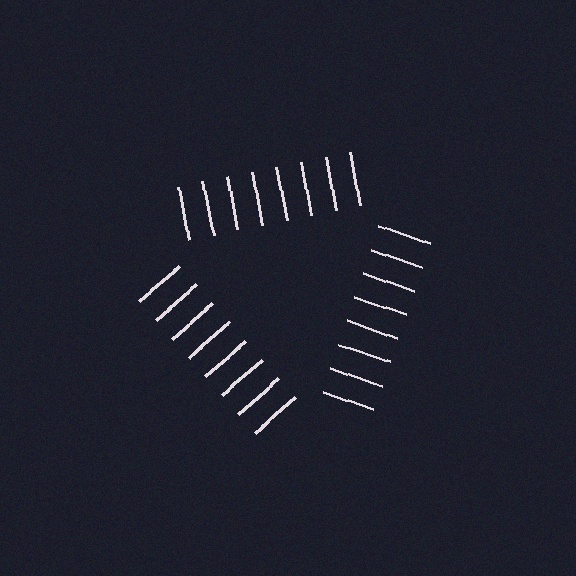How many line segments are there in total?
24 — 8 along each of the 3 edges.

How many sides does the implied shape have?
3 sides — the line-ends trace a triangle.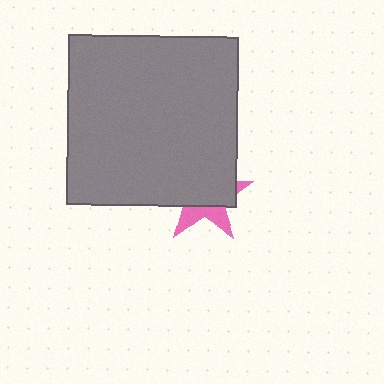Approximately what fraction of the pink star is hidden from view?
Roughly 67% of the pink star is hidden behind the gray square.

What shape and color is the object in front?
The object in front is a gray square.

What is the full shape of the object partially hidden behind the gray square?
The partially hidden object is a pink star.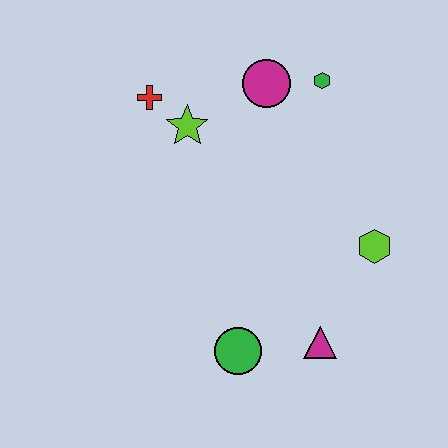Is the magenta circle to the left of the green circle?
No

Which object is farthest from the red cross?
The magenta triangle is farthest from the red cross.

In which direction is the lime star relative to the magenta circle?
The lime star is to the left of the magenta circle.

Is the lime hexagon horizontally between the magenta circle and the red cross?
No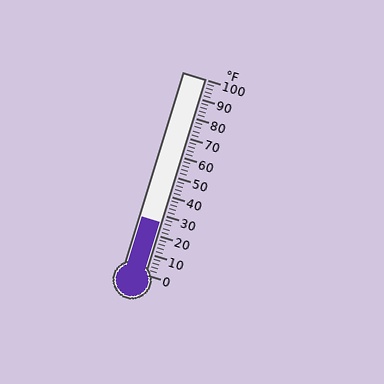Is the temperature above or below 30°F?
The temperature is below 30°F.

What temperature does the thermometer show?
The thermometer shows approximately 26°F.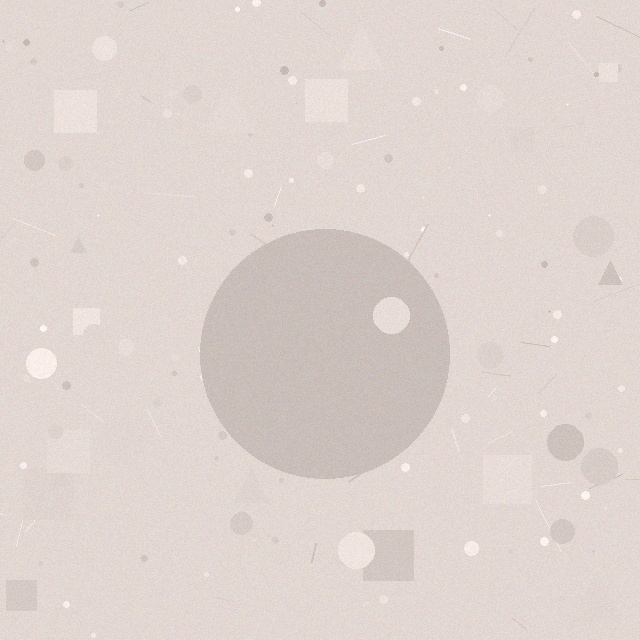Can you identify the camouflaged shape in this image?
The camouflaged shape is a circle.